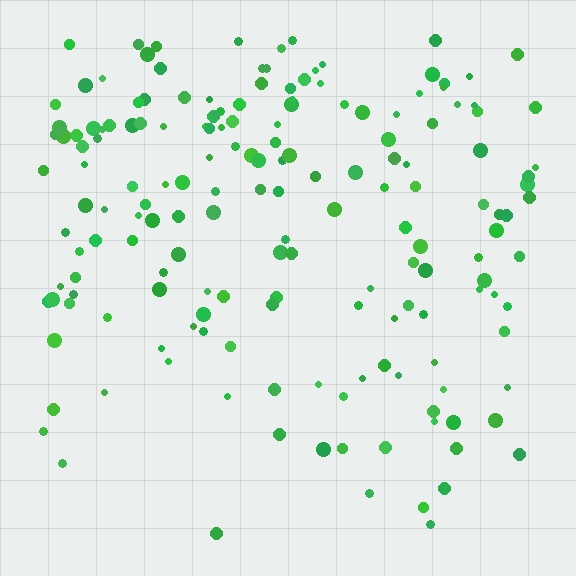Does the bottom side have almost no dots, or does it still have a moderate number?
Still a moderate number, just noticeably fewer than the top.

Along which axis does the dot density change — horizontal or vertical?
Vertical.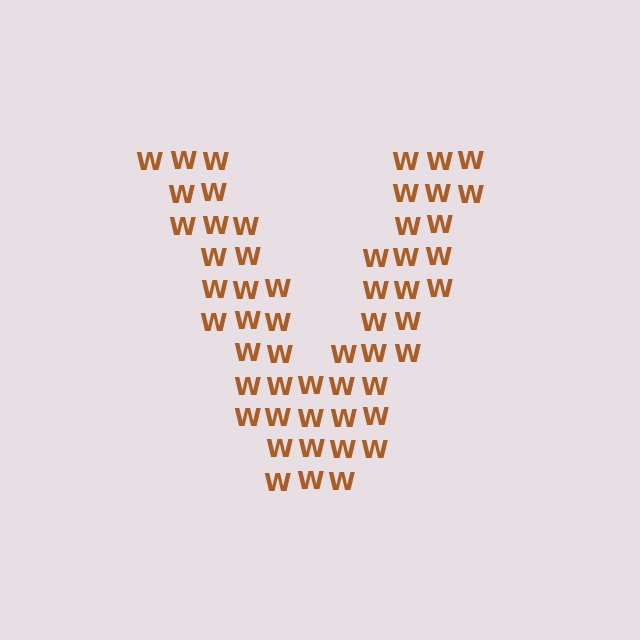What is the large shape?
The large shape is the letter V.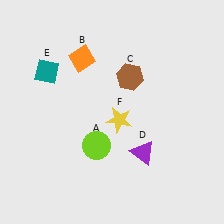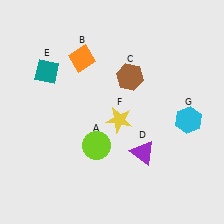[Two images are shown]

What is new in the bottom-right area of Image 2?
A cyan hexagon (G) was added in the bottom-right area of Image 2.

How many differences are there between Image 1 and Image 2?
There is 1 difference between the two images.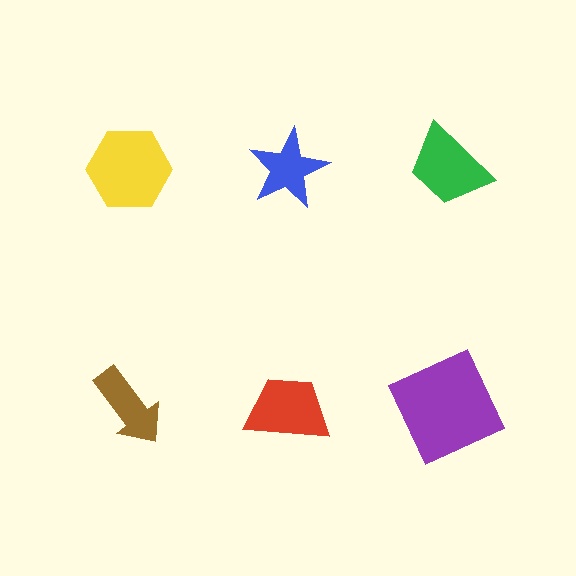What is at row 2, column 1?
A brown arrow.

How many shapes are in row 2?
3 shapes.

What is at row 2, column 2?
A red trapezoid.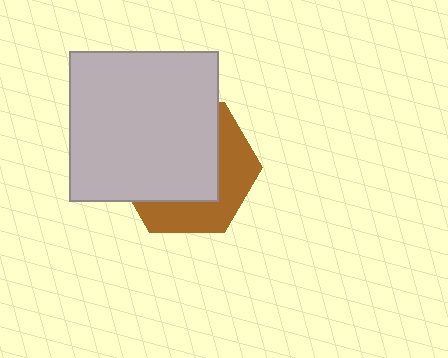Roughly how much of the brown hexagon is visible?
A small part of it is visible (roughly 38%).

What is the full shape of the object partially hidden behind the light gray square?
The partially hidden object is a brown hexagon.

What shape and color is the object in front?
The object in front is a light gray square.